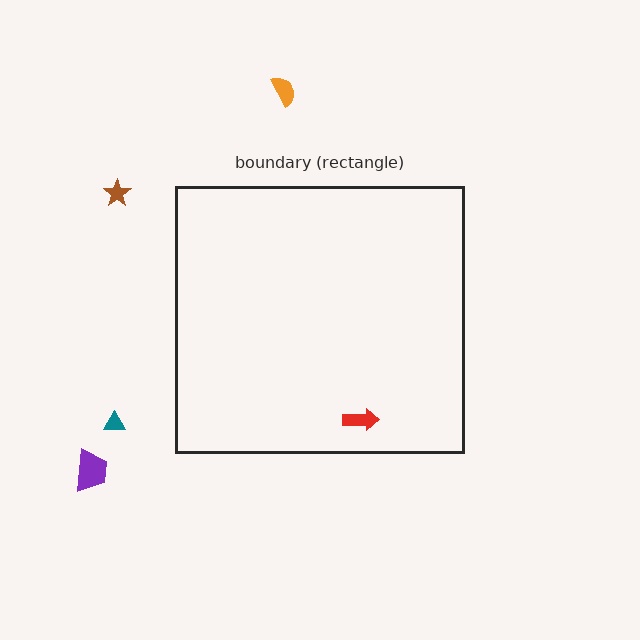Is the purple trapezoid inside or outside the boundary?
Outside.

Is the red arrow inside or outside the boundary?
Inside.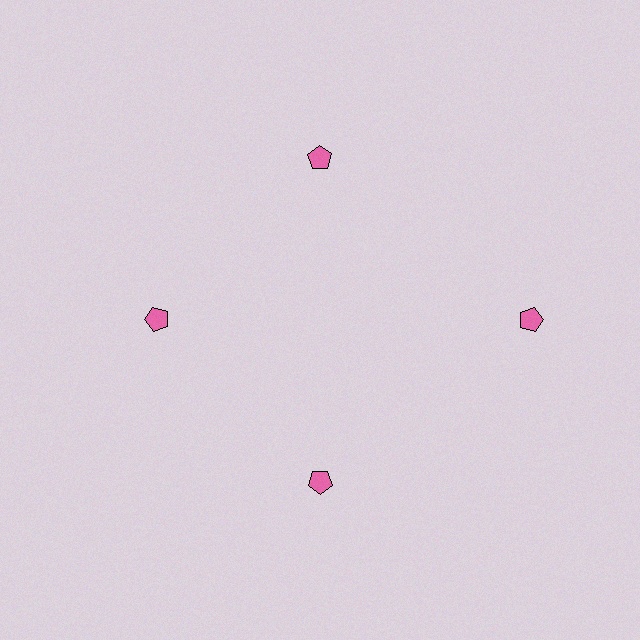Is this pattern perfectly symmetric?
No. The 4 pink pentagons are arranged in a ring, but one element near the 3 o'clock position is pushed outward from the center, breaking the 4-fold rotational symmetry.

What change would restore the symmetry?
The symmetry would be restored by moving it inward, back onto the ring so that all 4 pentagons sit at equal angles and equal distance from the center.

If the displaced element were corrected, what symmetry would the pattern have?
It would have 4-fold rotational symmetry — the pattern would map onto itself every 90 degrees.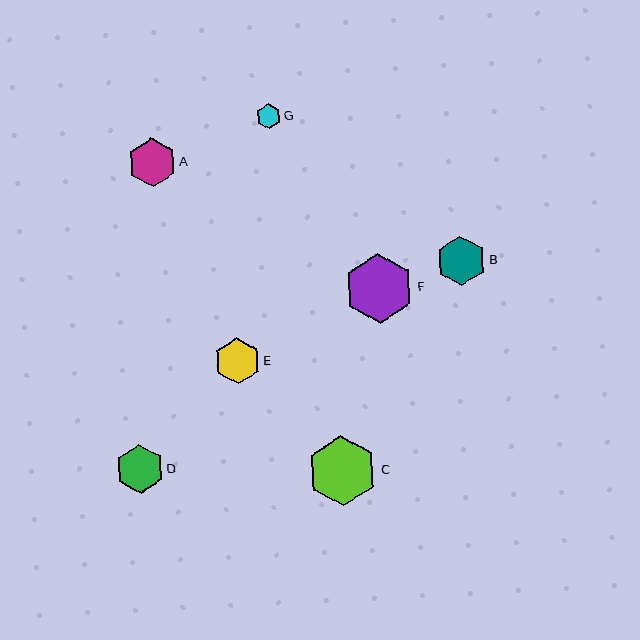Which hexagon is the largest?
Hexagon C is the largest with a size of approximately 70 pixels.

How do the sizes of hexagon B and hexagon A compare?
Hexagon B and hexagon A are approximately the same size.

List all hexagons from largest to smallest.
From largest to smallest: C, F, B, A, D, E, G.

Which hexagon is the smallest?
Hexagon G is the smallest with a size of approximately 24 pixels.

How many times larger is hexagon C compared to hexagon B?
Hexagon C is approximately 1.4 times the size of hexagon B.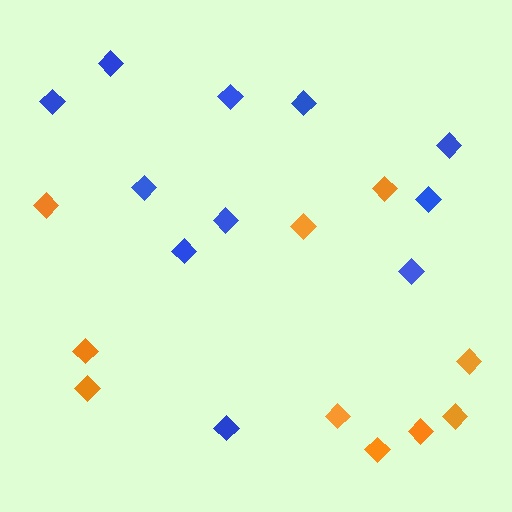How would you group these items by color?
There are 2 groups: one group of orange diamonds (10) and one group of blue diamonds (11).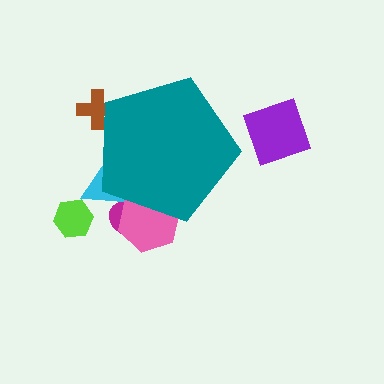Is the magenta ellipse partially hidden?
Yes, the magenta ellipse is partially hidden behind the teal pentagon.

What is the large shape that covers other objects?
A teal pentagon.